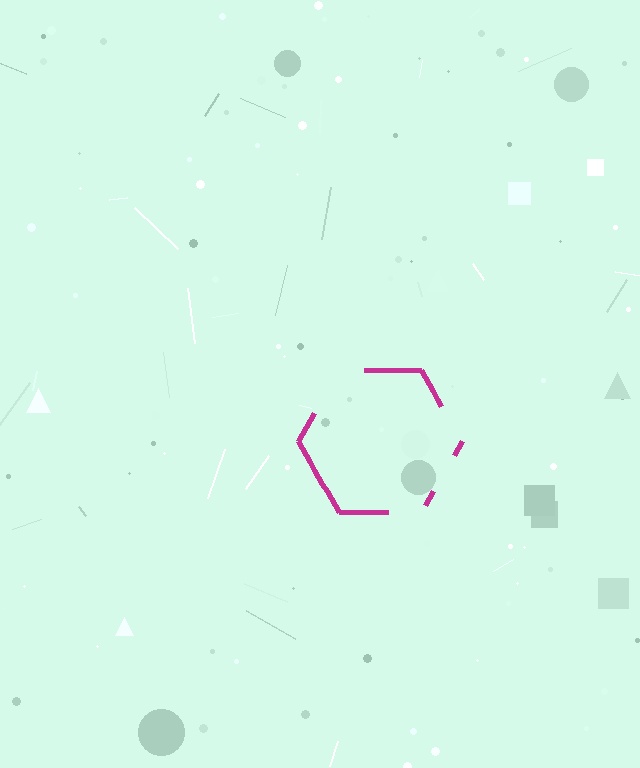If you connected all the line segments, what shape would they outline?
They would outline a hexagon.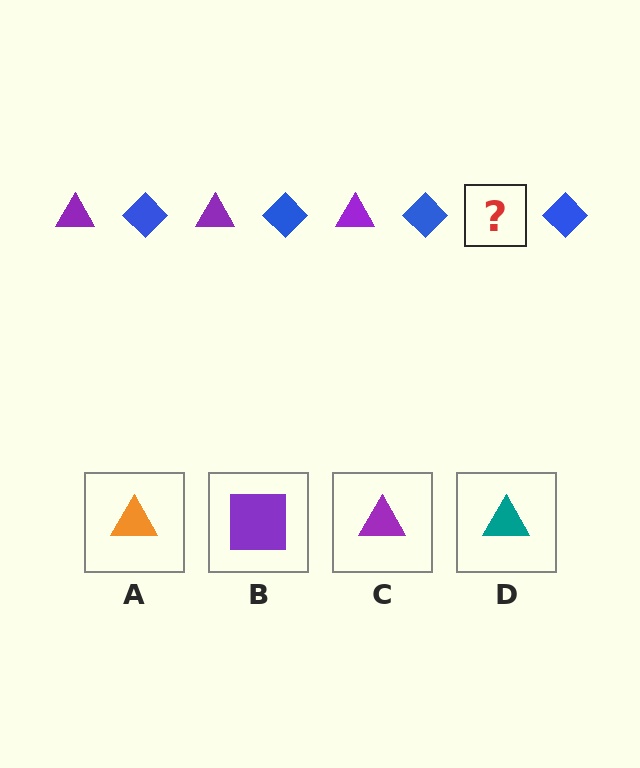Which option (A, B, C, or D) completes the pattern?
C.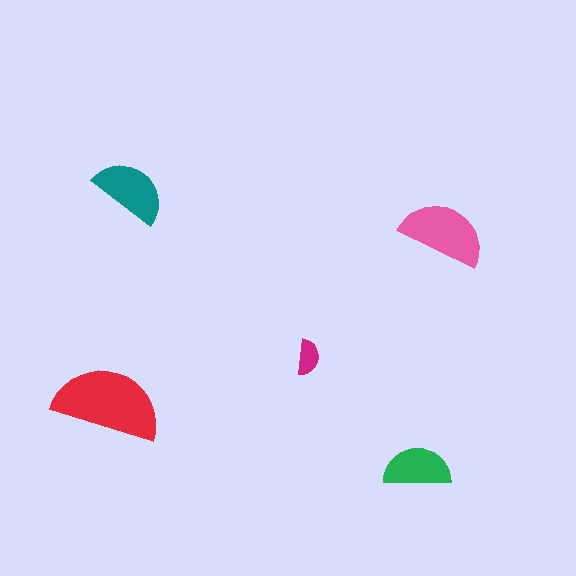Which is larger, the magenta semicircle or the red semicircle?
The red one.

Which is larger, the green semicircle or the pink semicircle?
The pink one.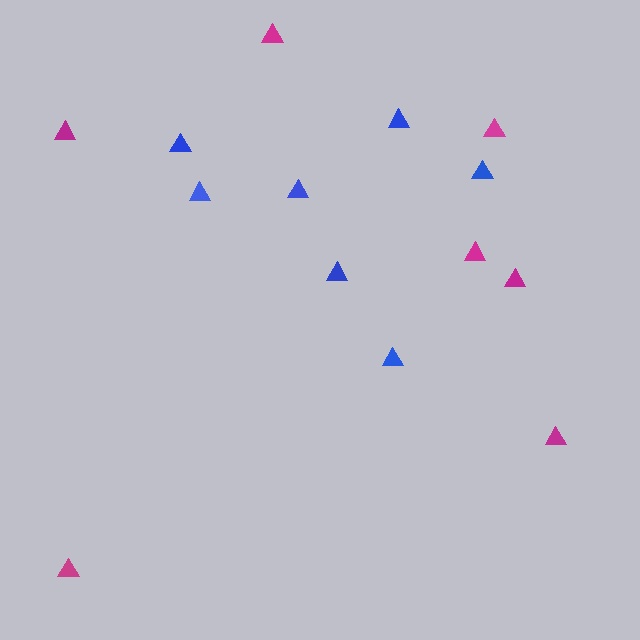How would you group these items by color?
There are 2 groups: one group of magenta triangles (7) and one group of blue triangles (7).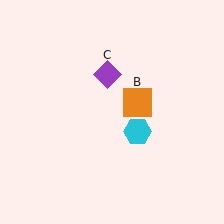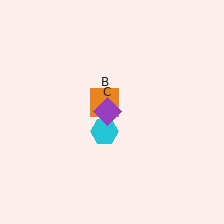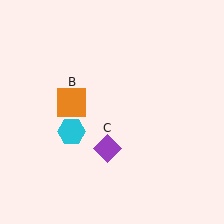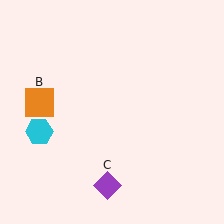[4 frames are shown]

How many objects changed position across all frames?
3 objects changed position: cyan hexagon (object A), orange square (object B), purple diamond (object C).